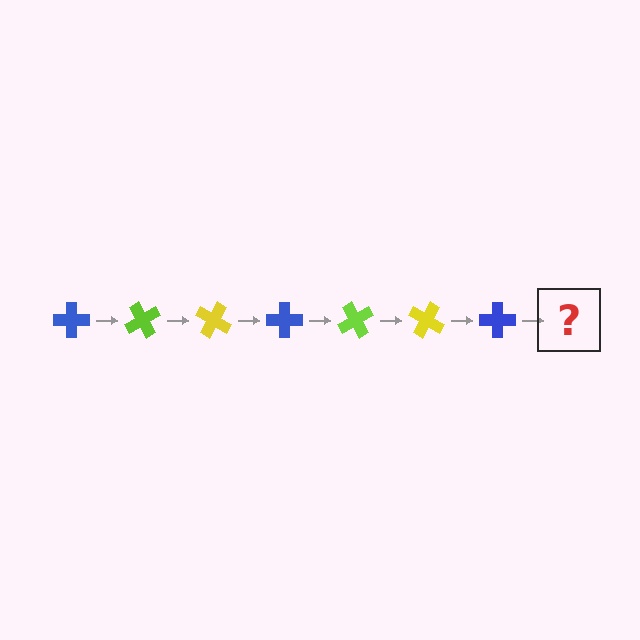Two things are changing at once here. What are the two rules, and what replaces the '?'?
The two rules are that it rotates 60 degrees each step and the color cycles through blue, lime, and yellow. The '?' should be a lime cross, rotated 420 degrees from the start.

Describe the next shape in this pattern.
It should be a lime cross, rotated 420 degrees from the start.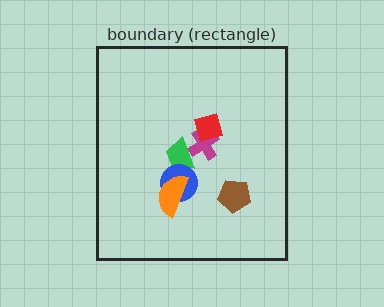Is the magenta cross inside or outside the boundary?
Inside.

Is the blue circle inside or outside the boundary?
Inside.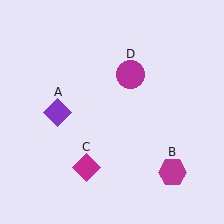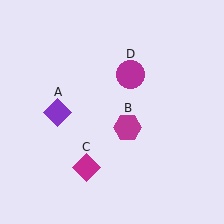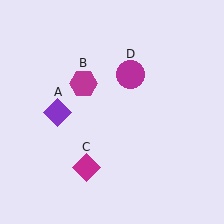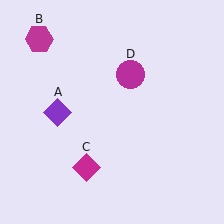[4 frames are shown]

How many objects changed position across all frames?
1 object changed position: magenta hexagon (object B).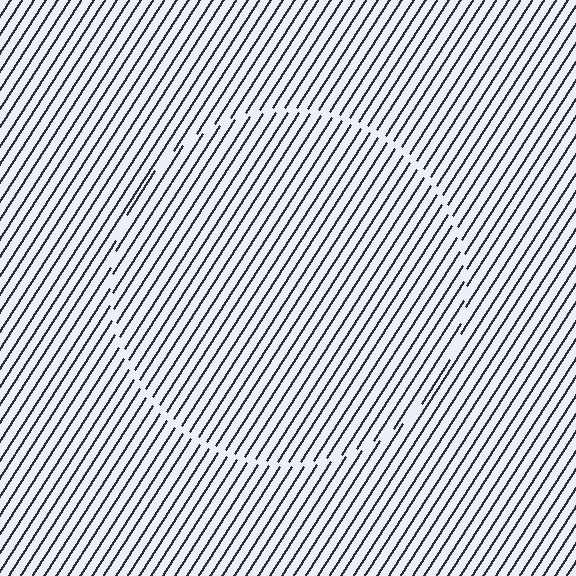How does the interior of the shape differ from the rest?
The interior of the shape contains the same grating, shifted by half a period — the contour is defined by the phase discontinuity where line-ends from the inner and outer gratings abut.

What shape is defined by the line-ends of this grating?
An illusory circle. The interior of the shape contains the same grating, shifted by half a period — the contour is defined by the phase discontinuity where line-ends from the inner and outer gratings abut.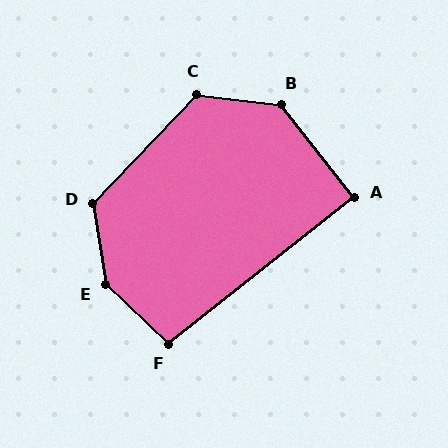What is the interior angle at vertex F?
Approximately 98 degrees (obtuse).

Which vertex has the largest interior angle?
E, at approximately 143 degrees.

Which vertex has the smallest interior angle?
A, at approximately 90 degrees.